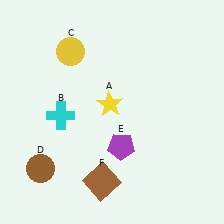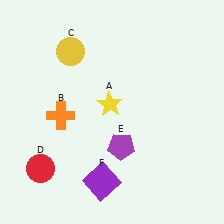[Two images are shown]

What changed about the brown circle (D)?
In Image 1, D is brown. In Image 2, it changed to red.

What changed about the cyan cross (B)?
In Image 1, B is cyan. In Image 2, it changed to orange.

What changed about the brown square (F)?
In Image 1, F is brown. In Image 2, it changed to purple.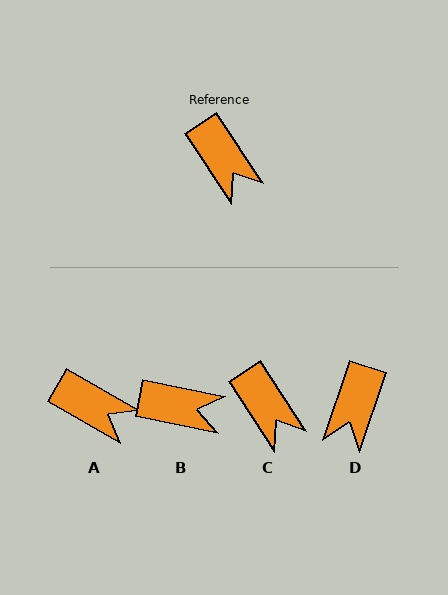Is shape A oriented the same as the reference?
No, it is off by about 27 degrees.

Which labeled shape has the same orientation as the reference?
C.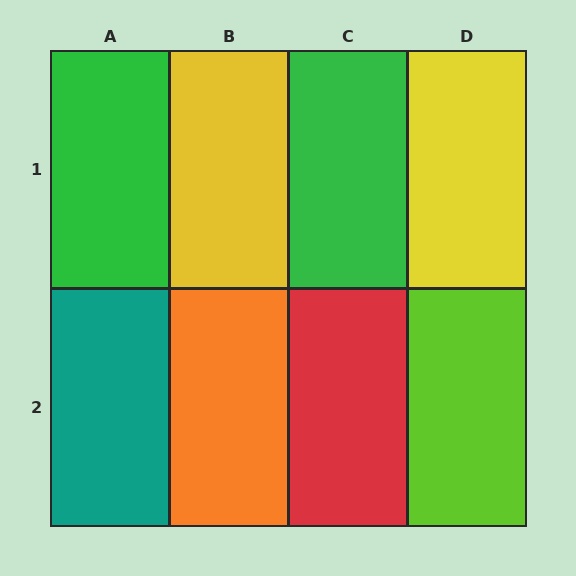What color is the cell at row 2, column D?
Lime.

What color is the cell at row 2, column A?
Teal.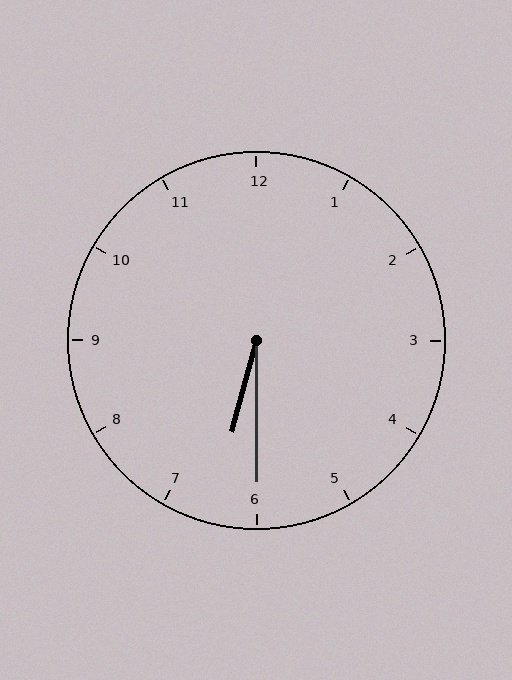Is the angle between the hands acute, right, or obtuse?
It is acute.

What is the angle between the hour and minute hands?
Approximately 15 degrees.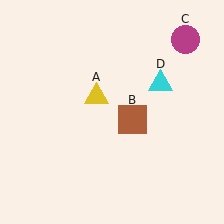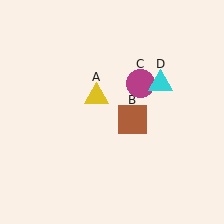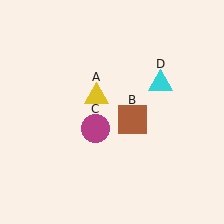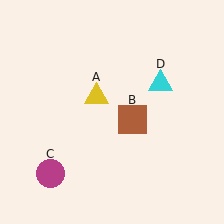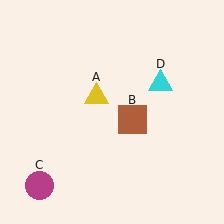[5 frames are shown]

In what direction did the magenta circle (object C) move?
The magenta circle (object C) moved down and to the left.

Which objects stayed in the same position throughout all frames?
Yellow triangle (object A) and brown square (object B) and cyan triangle (object D) remained stationary.